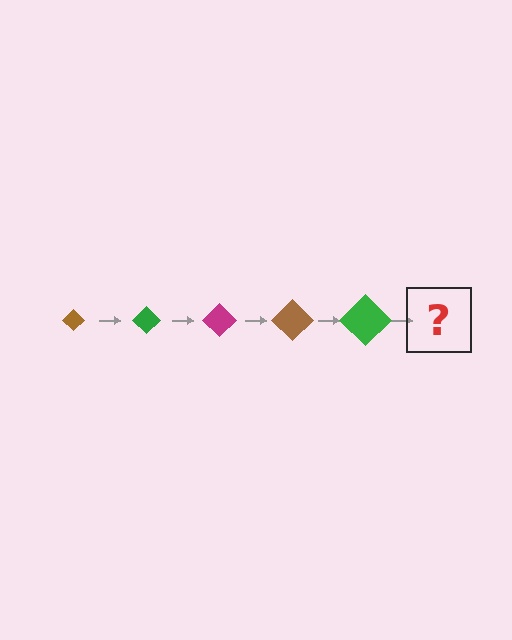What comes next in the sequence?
The next element should be a magenta diamond, larger than the previous one.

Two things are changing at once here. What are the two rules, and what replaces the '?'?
The two rules are that the diamond grows larger each step and the color cycles through brown, green, and magenta. The '?' should be a magenta diamond, larger than the previous one.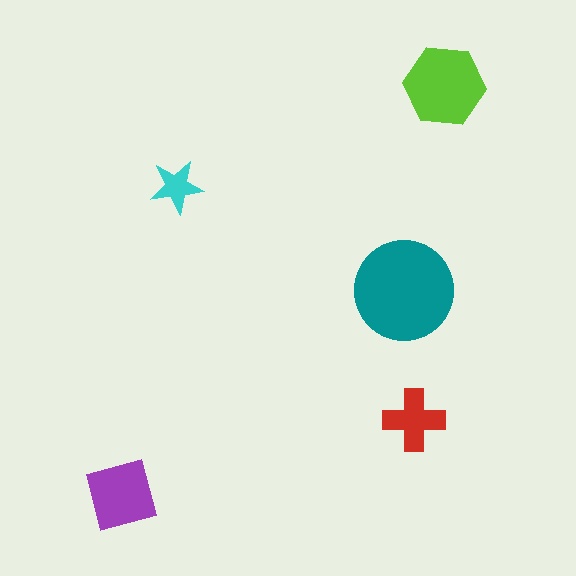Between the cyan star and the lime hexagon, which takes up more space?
The lime hexagon.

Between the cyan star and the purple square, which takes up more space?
The purple square.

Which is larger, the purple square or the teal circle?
The teal circle.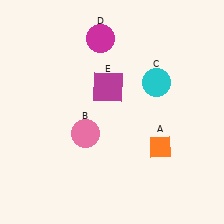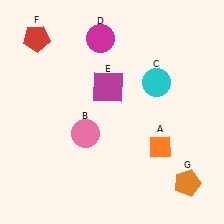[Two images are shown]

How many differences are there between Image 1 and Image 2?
There are 2 differences between the two images.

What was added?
A red pentagon (F), an orange pentagon (G) were added in Image 2.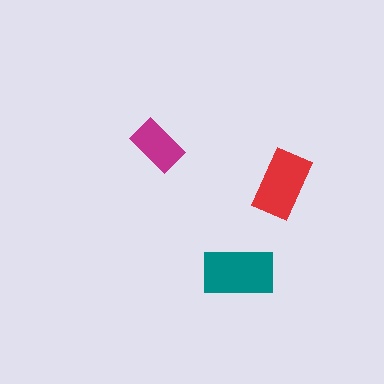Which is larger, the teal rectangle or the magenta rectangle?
The teal one.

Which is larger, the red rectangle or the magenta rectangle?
The red one.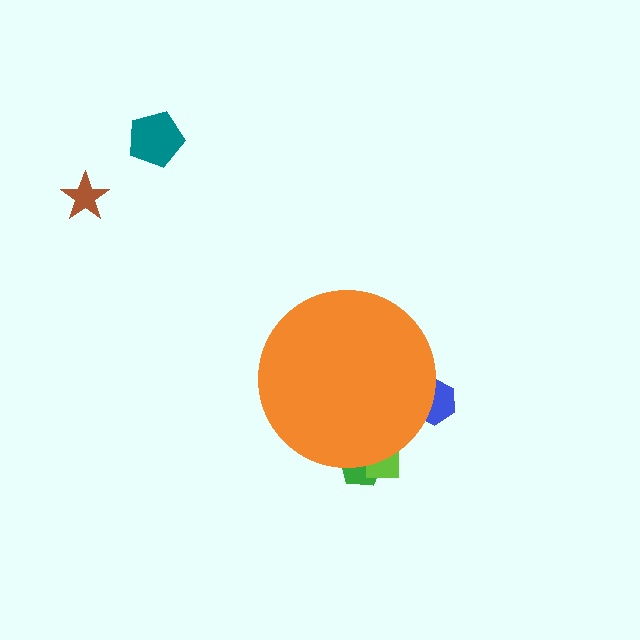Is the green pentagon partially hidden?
Yes, the green pentagon is partially hidden behind the orange circle.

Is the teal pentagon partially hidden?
No, the teal pentagon is fully visible.